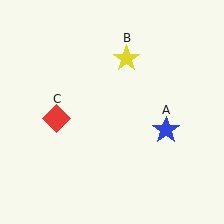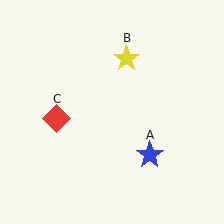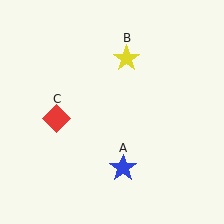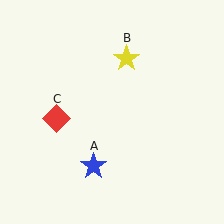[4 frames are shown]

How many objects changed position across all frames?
1 object changed position: blue star (object A).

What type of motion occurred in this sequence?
The blue star (object A) rotated clockwise around the center of the scene.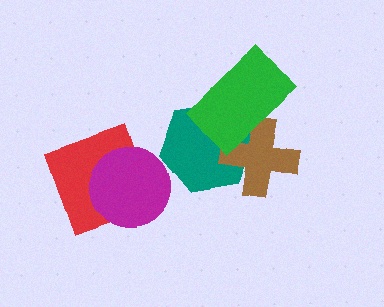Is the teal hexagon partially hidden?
Yes, it is partially covered by another shape.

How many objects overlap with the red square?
1 object overlaps with the red square.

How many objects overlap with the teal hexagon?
2 objects overlap with the teal hexagon.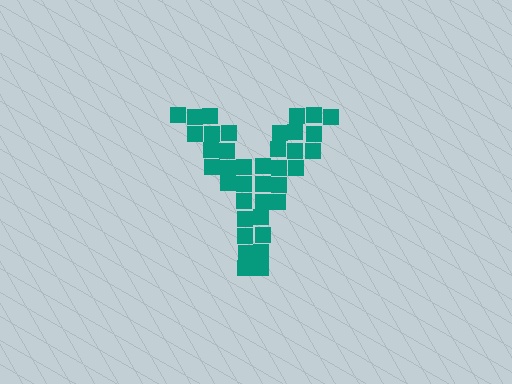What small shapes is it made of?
It is made of small squares.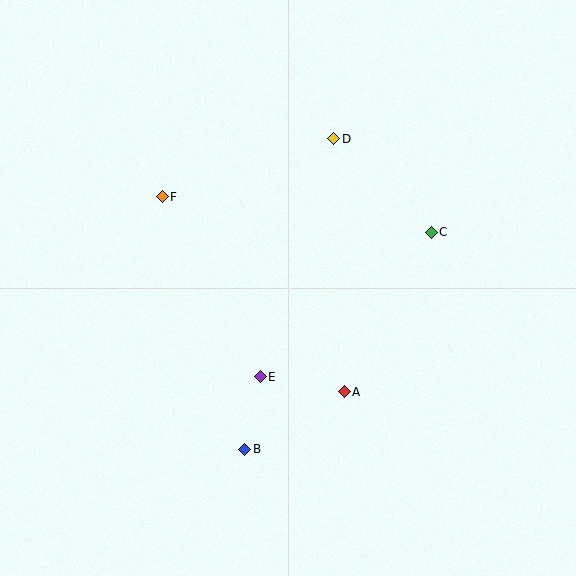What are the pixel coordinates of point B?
Point B is at (245, 449).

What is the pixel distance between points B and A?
The distance between B and A is 115 pixels.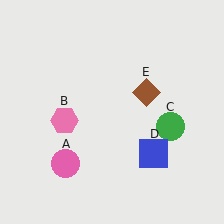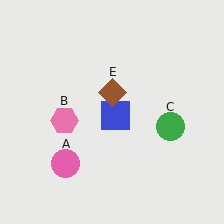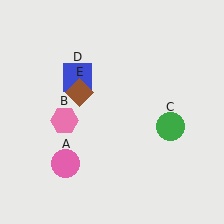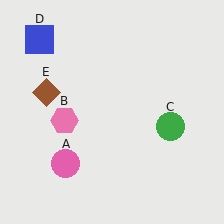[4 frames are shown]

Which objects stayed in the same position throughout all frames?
Pink circle (object A) and pink hexagon (object B) and green circle (object C) remained stationary.